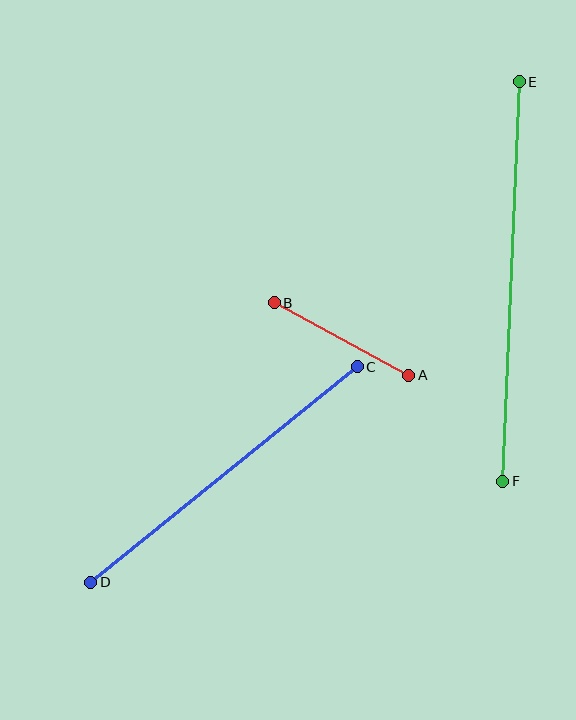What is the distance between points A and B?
The distance is approximately 153 pixels.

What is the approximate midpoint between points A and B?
The midpoint is at approximately (342, 339) pixels.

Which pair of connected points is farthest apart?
Points E and F are farthest apart.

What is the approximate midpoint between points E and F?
The midpoint is at approximately (511, 281) pixels.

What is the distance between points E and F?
The distance is approximately 400 pixels.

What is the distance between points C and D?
The distance is approximately 343 pixels.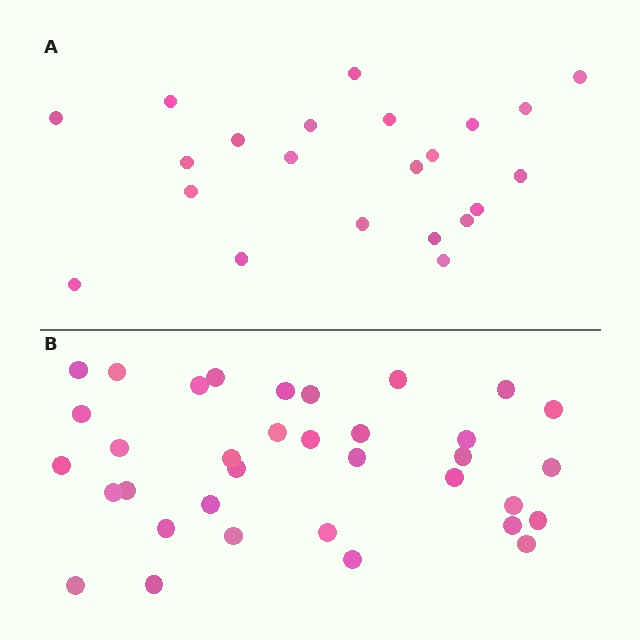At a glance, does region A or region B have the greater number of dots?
Region B (the bottom region) has more dots.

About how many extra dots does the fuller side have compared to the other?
Region B has approximately 15 more dots than region A.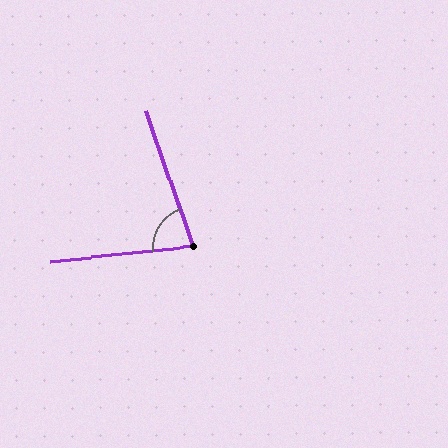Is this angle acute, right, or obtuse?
It is acute.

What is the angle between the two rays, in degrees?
Approximately 76 degrees.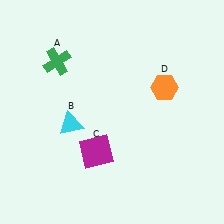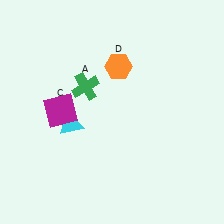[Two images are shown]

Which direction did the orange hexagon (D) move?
The orange hexagon (D) moved left.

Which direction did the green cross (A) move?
The green cross (A) moved right.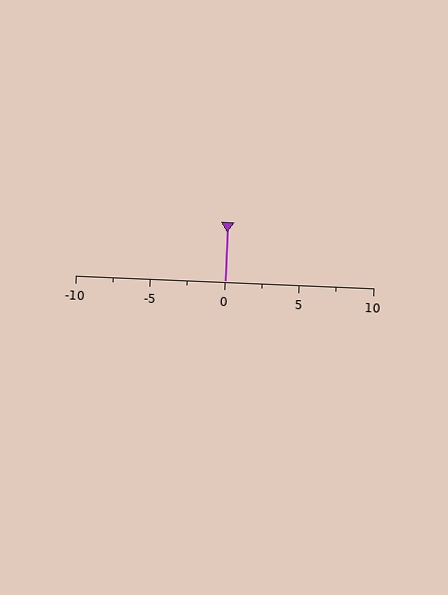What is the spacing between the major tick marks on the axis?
The major ticks are spaced 5 apart.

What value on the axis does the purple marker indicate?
The marker indicates approximately 0.